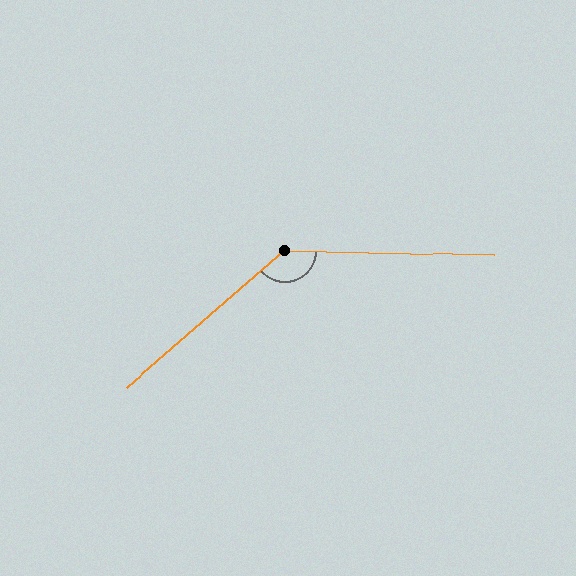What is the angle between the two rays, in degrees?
Approximately 138 degrees.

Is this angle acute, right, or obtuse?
It is obtuse.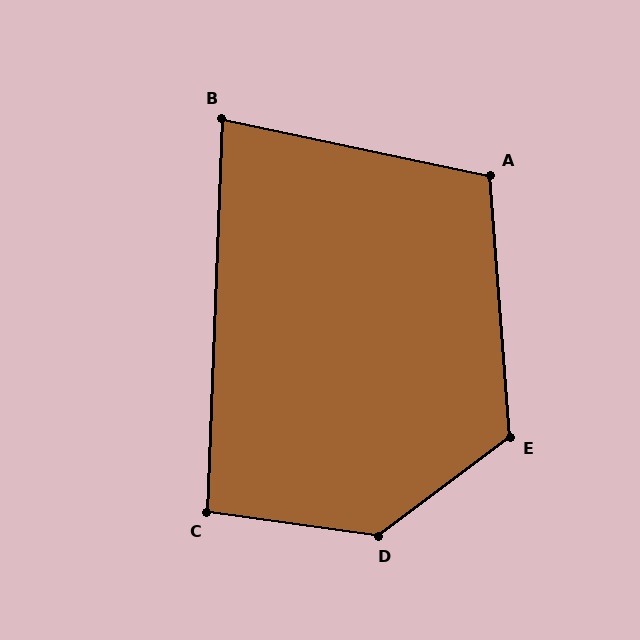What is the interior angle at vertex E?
Approximately 122 degrees (obtuse).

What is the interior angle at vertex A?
Approximately 106 degrees (obtuse).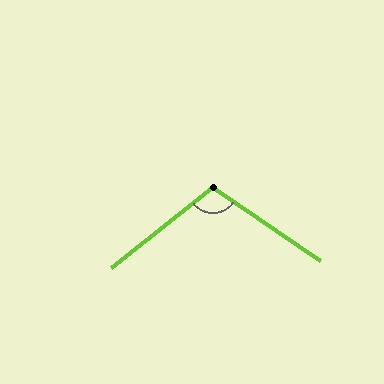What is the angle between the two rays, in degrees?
Approximately 108 degrees.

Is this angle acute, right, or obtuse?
It is obtuse.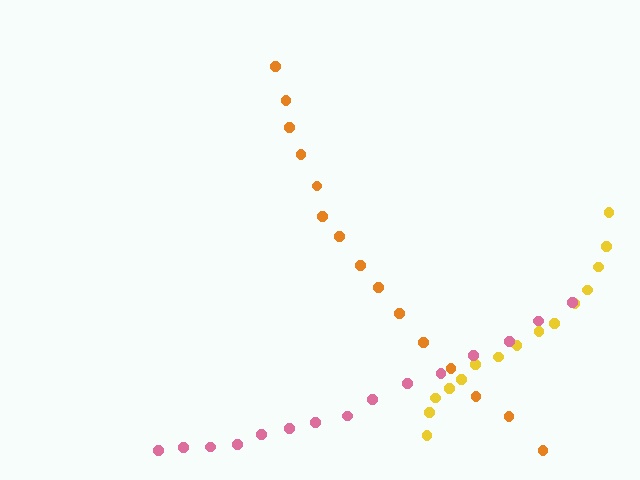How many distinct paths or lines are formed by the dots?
There are 3 distinct paths.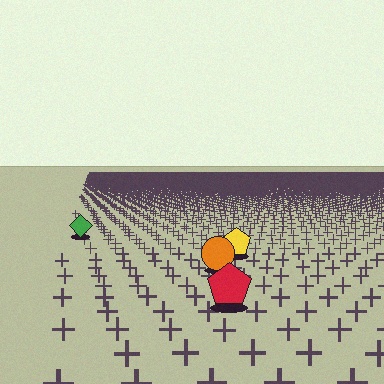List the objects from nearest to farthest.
From nearest to farthest: the red pentagon, the orange circle, the yellow pentagon, the green diamond.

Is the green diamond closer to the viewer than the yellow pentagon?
No. The yellow pentagon is closer — you can tell from the texture gradient: the ground texture is coarser near it.